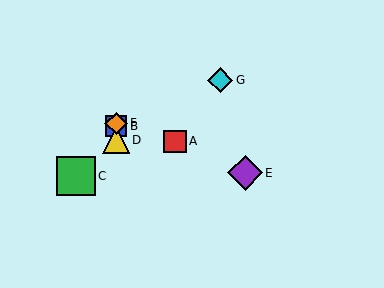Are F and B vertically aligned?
Yes, both are at x≈116.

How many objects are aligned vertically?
3 objects (B, D, F) are aligned vertically.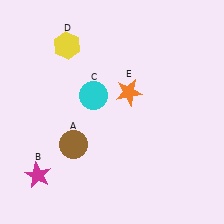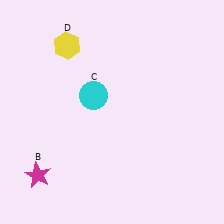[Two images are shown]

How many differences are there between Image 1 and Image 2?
There are 2 differences between the two images.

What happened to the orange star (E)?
The orange star (E) was removed in Image 2. It was in the top-right area of Image 1.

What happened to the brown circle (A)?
The brown circle (A) was removed in Image 2. It was in the bottom-left area of Image 1.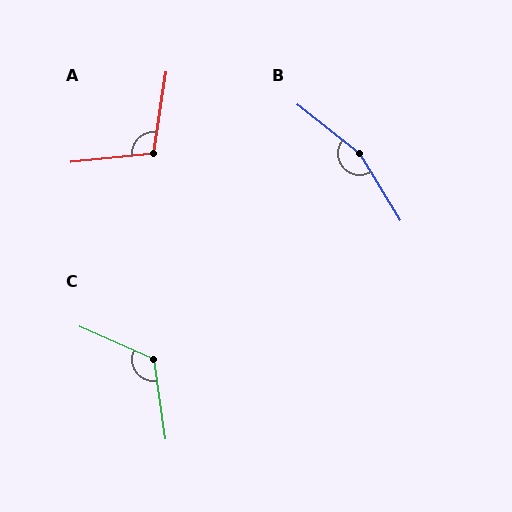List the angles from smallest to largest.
A (104°), C (122°), B (160°).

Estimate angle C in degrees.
Approximately 122 degrees.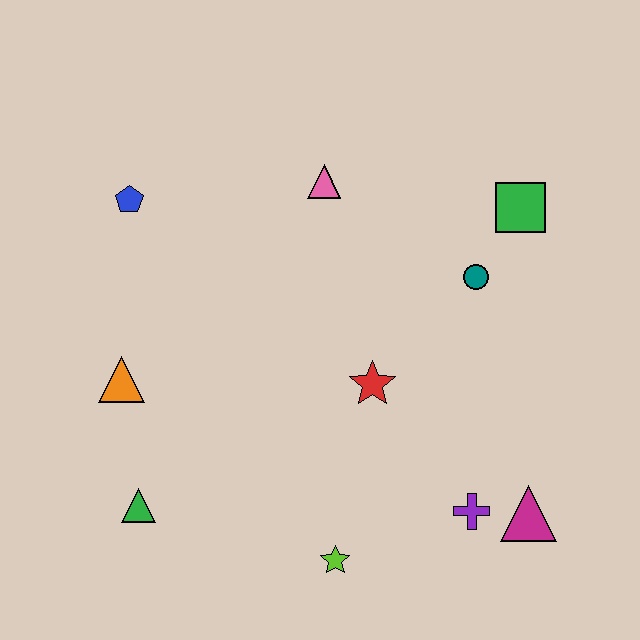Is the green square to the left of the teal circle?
No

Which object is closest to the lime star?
The purple cross is closest to the lime star.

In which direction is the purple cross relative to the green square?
The purple cross is below the green square.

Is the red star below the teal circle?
Yes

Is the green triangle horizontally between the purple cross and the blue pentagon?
Yes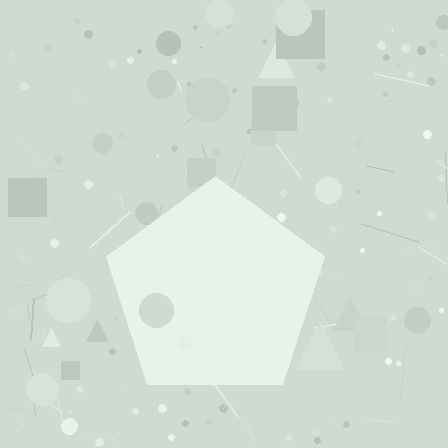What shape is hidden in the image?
A pentagon is hidden in the image.